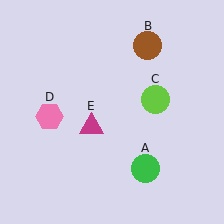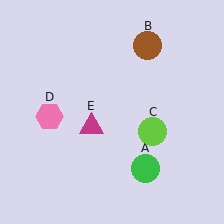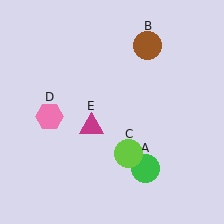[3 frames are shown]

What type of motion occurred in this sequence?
The lime circle (object C) rotated clockwise around the center of the scene.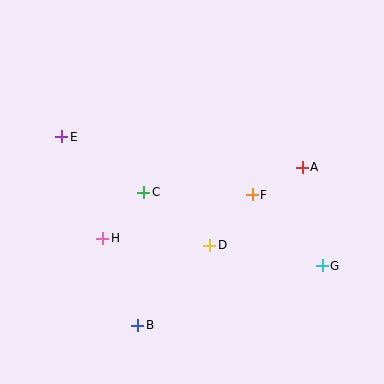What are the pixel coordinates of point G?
Point G is at (322, 266).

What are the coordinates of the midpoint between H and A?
The midpoint between H and A is at (202, 203).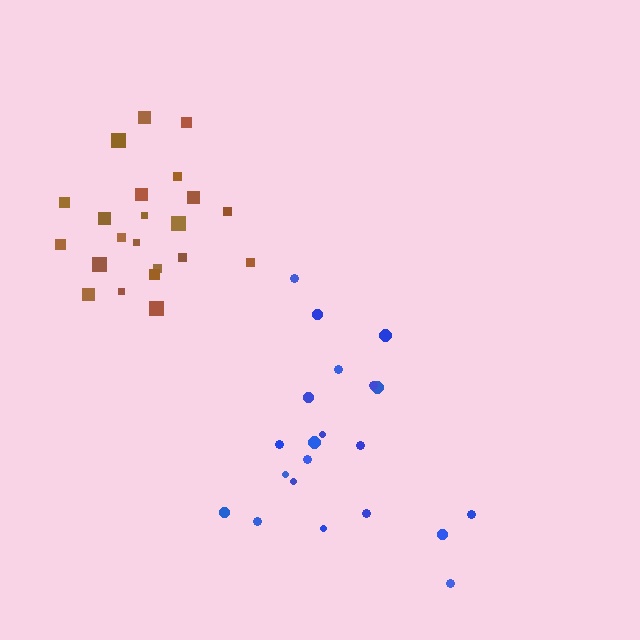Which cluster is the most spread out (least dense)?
Blue.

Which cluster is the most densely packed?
Brown.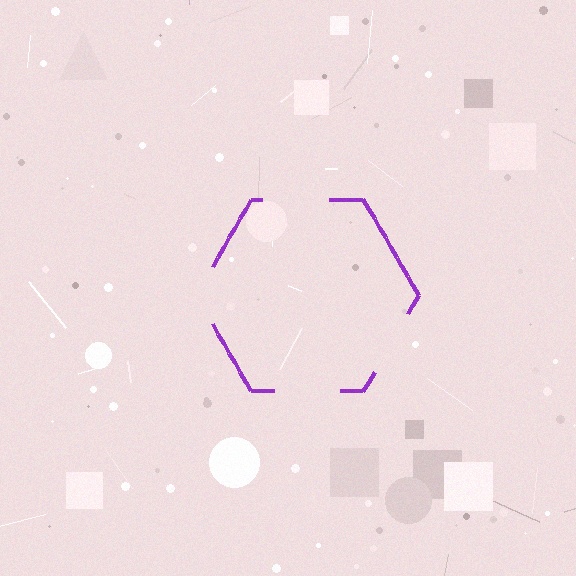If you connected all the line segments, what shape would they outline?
They would outline a hexagon.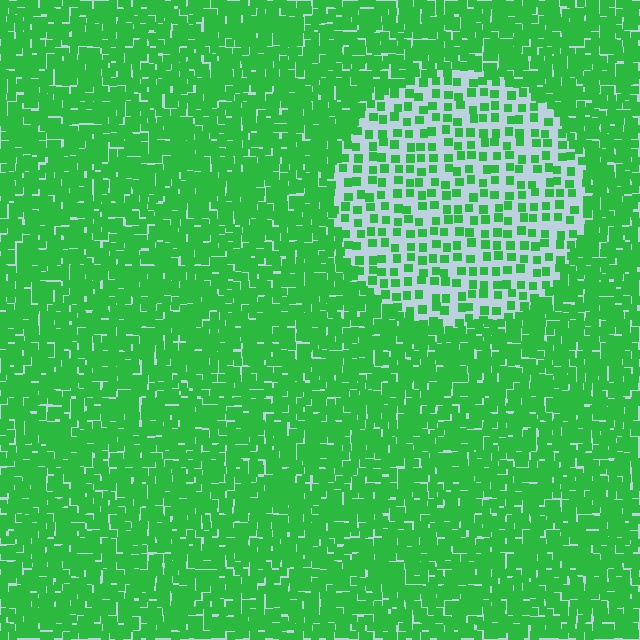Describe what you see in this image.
The image contains small green elements arranged at two different densities. A circle-shaped region is visible where the elements are less densely packed than the surrounding area.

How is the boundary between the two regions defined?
The boundary is defined by a change in element density (approximately 2.6x ratio). All elements are the same color, size, and shape.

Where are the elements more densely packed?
The elements are more densely packed outside the circle boundary.